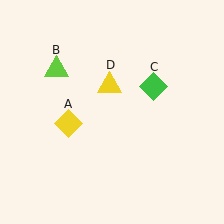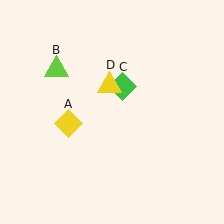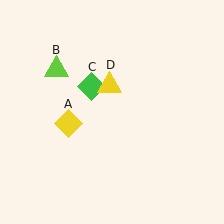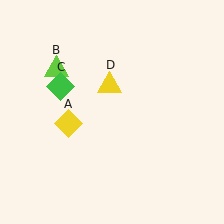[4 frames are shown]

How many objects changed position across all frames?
1 object changed position: green diamond (object C).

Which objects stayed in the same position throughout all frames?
Yellow diamond (object A) and lime triangle (object B) and yellow triangle (object D) remained stationary.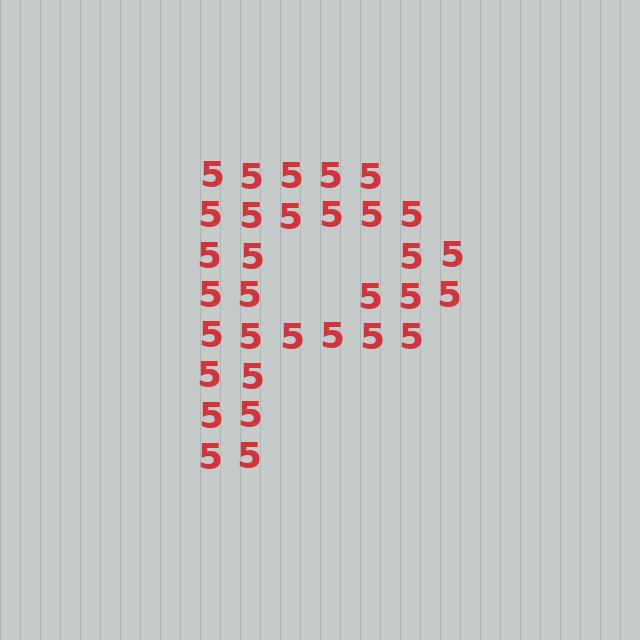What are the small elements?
The small elements are digit 5's.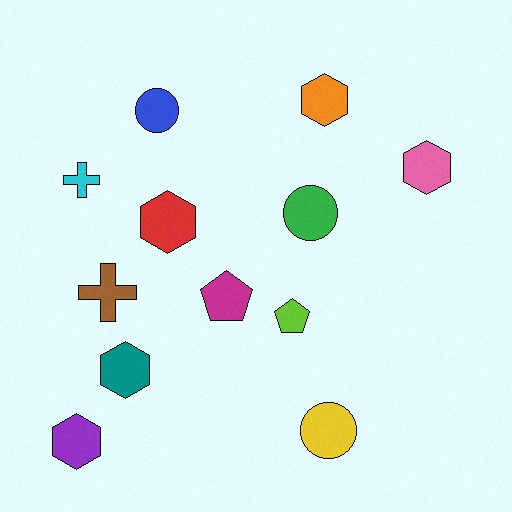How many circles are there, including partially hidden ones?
There are 3 circles.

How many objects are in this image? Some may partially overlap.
There are 12 objects.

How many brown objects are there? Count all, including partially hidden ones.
There is 1 brown object.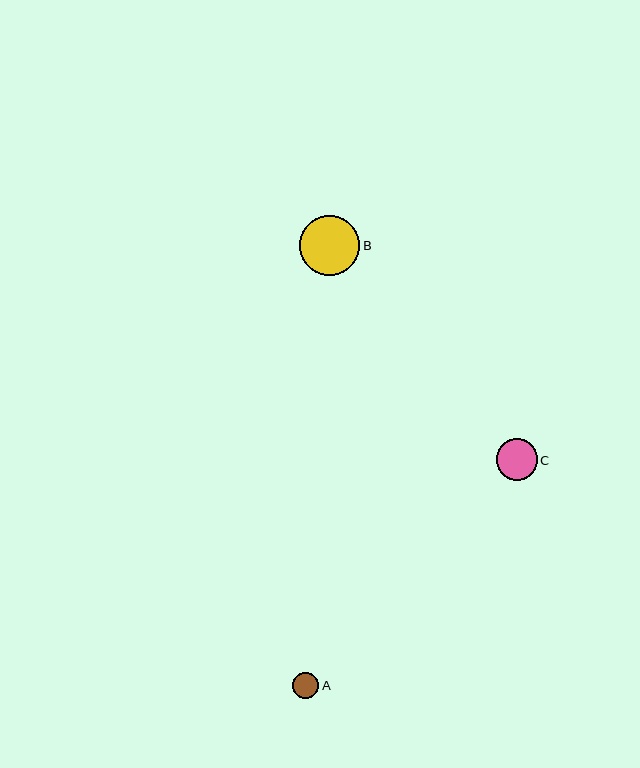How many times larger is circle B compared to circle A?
Circle B is approximately 2.3 times the size of circle A.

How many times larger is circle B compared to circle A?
Circle B is approximately 2.3 times the size of circle A.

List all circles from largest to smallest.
From largest to smallest: B, C, A.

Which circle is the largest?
Circle B is the largest with a size of approximately 60 pixels.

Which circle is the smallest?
Circle A is the smallest with a size of approximately 26 pixels.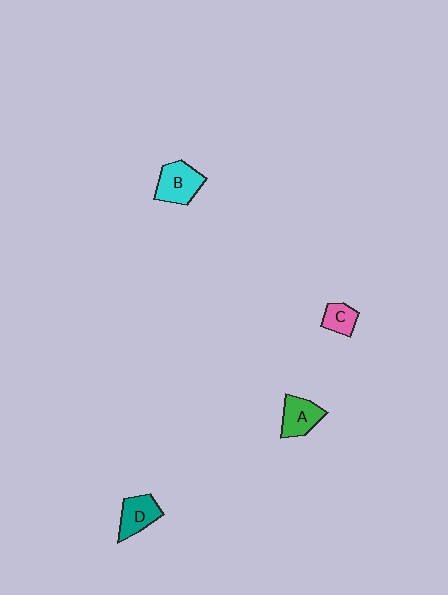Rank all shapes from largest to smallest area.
From largest to smallest: B (cyan), A (green), D (teal), C (pink).